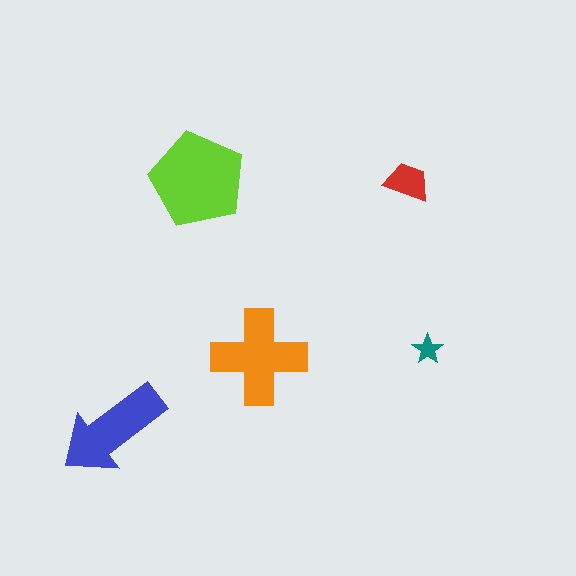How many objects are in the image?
There are 5 objects in the image.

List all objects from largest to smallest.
The lime pentagon, the orange cross, the blue arrow, the red trapezoid, the teal star.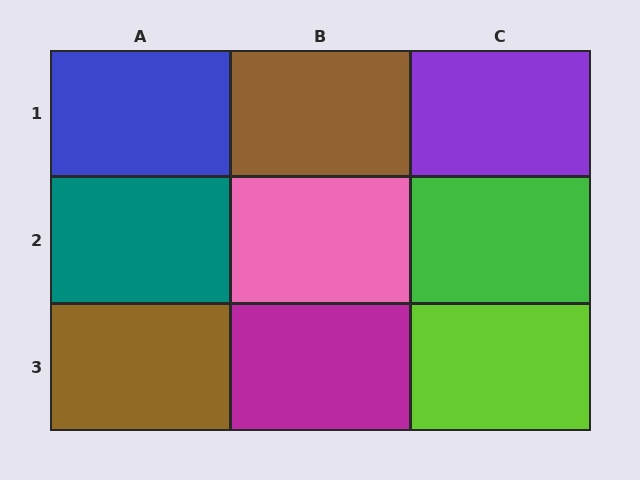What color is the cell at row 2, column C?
Green.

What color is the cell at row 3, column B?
Magenta.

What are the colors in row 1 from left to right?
Blue, brown, purple.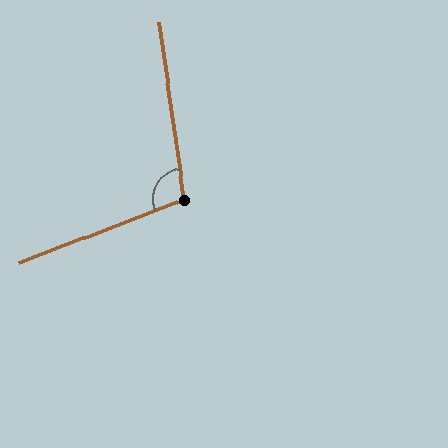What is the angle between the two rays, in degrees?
Approximately 103 degrees.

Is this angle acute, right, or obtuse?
It is obtuse.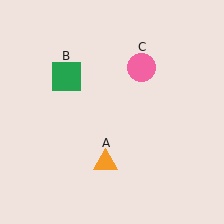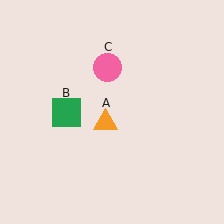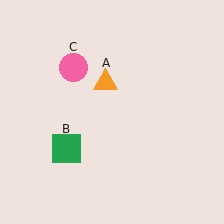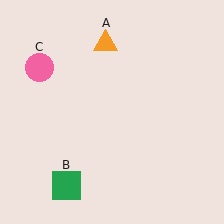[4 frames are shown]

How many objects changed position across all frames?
3 objects changed position: orange triangle (object A), green square (object B), pink circle (object C).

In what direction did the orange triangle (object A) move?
The orange triangle (object A) moved up.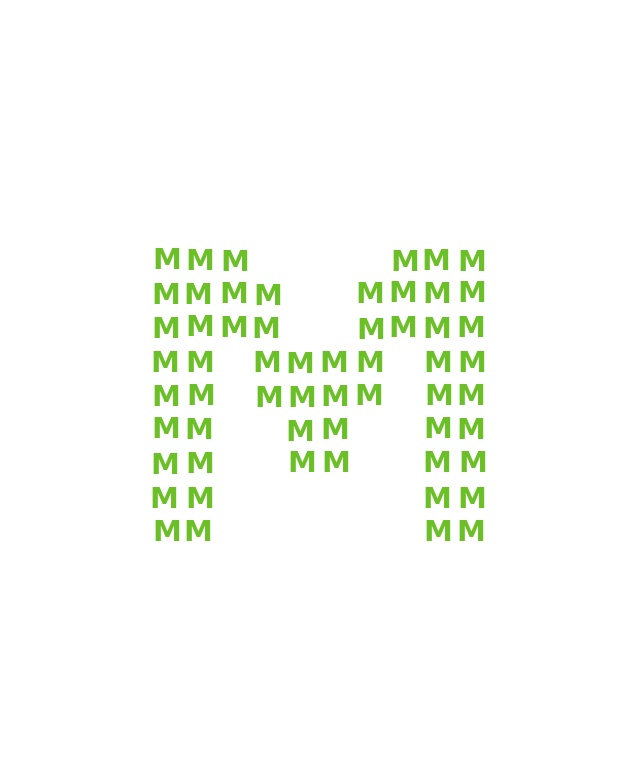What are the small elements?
The small elements are letter M's.